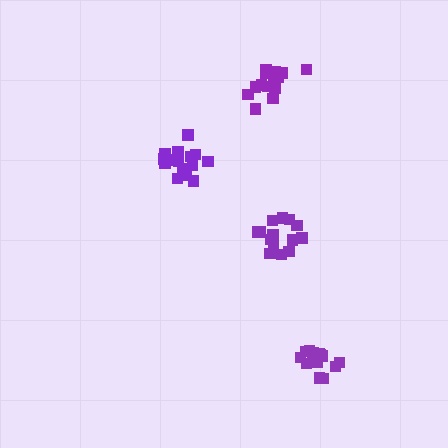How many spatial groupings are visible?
There are 4 spatial groupings.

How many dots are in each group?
Group 1: 14 dots, Group 2: 17 dots, Group 3: 17 dots, Group 4: 14 dots (62 total).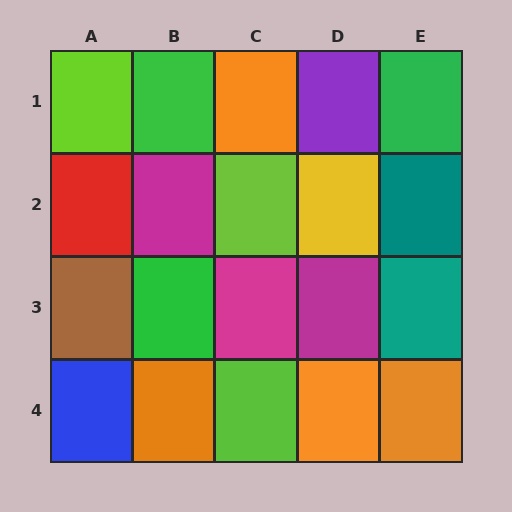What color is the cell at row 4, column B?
Orange.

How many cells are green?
3 cells are green.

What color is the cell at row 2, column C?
Lime.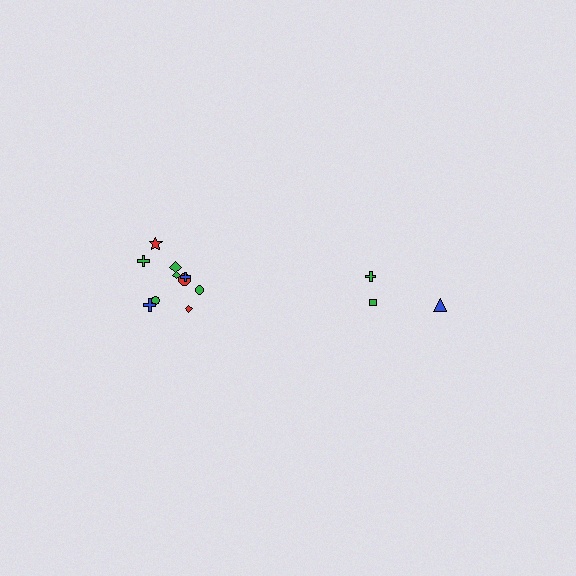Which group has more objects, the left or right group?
The left group.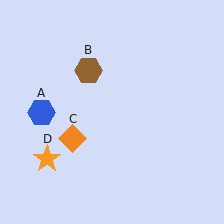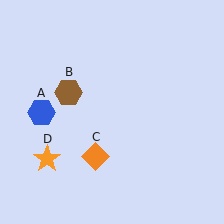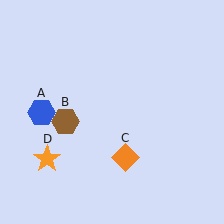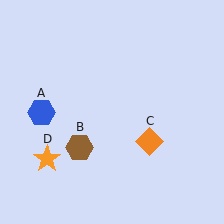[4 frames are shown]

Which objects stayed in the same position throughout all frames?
Blue hexagon (object A) and orange star (object D) remained stationary.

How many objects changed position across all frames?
2 objects changed position: brown hexagon (object B), orange diamond (object C).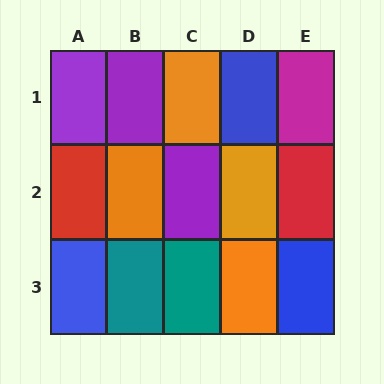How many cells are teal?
2 cells are teal.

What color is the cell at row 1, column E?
Magenta.